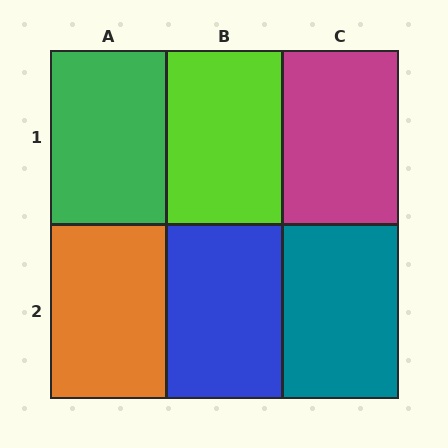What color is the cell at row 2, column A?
Orange.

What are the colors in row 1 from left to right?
Green, lime, magenta.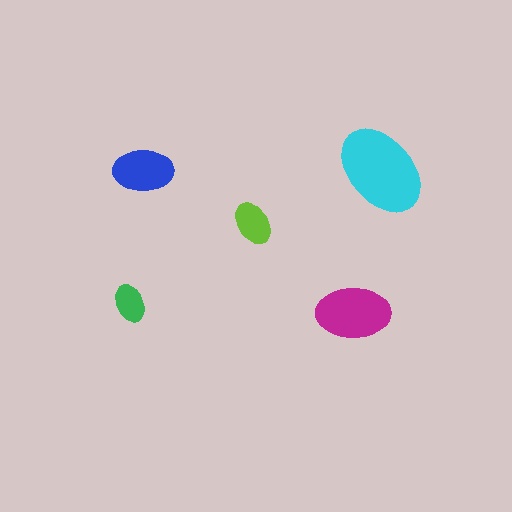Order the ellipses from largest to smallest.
the cyan one, the magenta one, the blue one, the lime one, the green one.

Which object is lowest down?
The magenta ellipse is bottommost.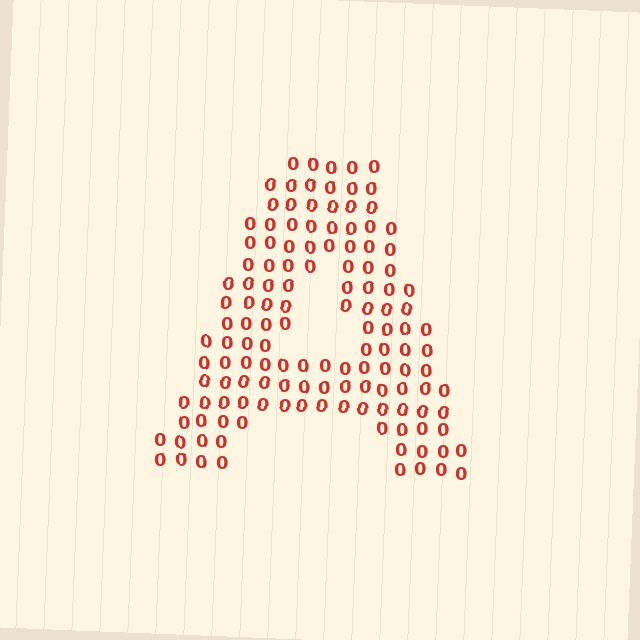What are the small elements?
The small elements are digit 0's.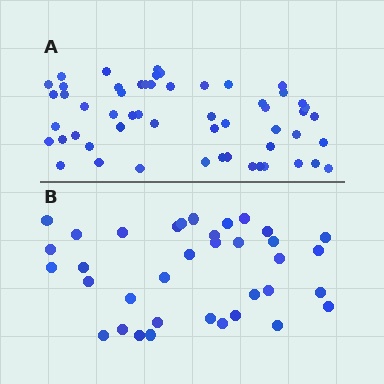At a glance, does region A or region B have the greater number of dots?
Region A (the top region) has more dots.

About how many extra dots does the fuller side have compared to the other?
Region A has approximately 20 more dots than region B.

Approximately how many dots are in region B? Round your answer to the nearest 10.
About 40 dots. (The exact count is 36, which rounds to 40.)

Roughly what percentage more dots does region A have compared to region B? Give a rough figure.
About 55% more.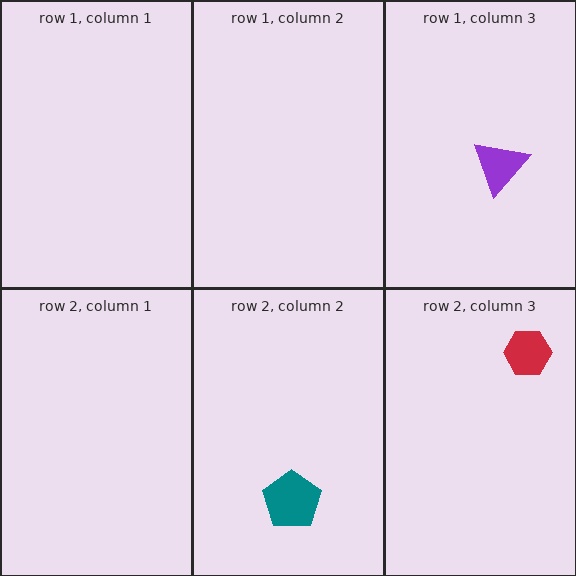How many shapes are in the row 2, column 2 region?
1.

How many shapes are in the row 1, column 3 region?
1.